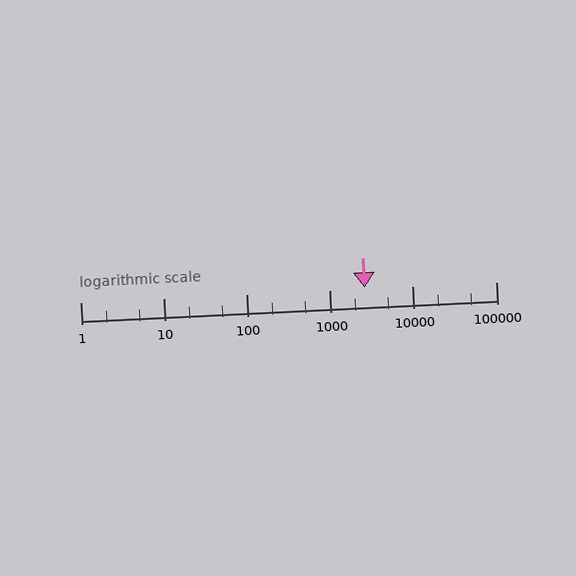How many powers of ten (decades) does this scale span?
The scale spans 5 decades, from 1 to 100000.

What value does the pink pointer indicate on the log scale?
The pointer indicates approximately 2600.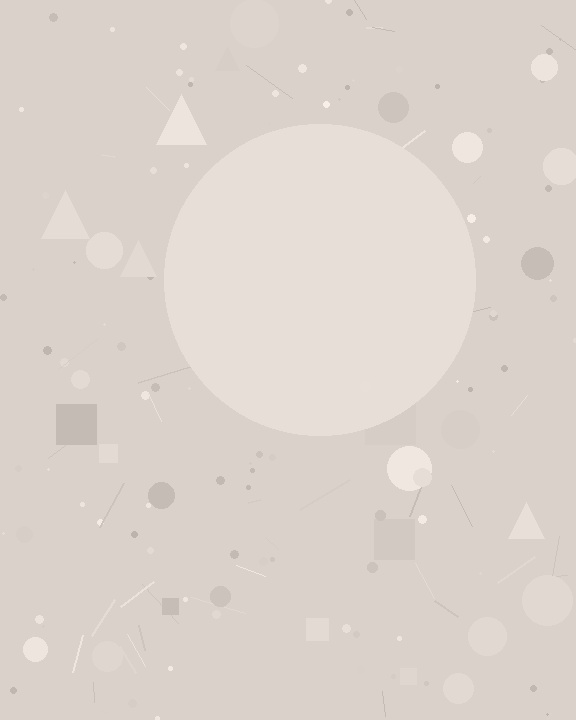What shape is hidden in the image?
A circle is hidden in the image.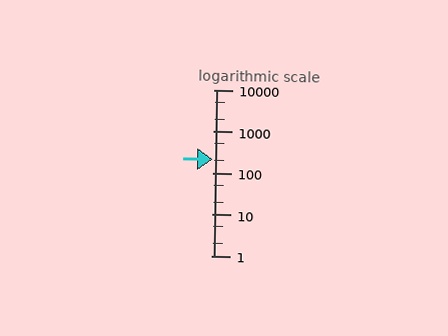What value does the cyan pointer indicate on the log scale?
The pointer indicates approximately 210.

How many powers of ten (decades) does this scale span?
The scale spans 4 decades, from 1 to 10000.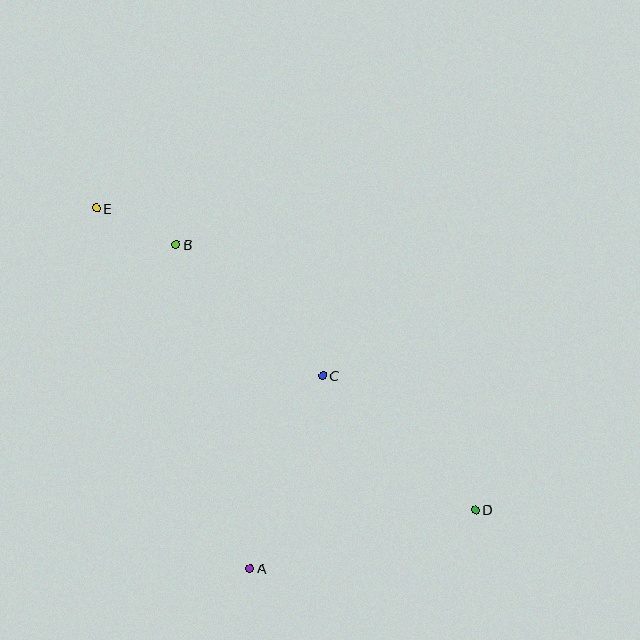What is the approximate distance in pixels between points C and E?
The distance between C and E is approximately 282 pixels.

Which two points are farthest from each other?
Points D and E are farthest from each other.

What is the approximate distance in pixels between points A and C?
The distance between A and C is approximately 206 pixels.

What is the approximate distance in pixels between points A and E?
The distance between A and E is approximately 392 pixels.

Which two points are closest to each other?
Points B and E are closest to each other.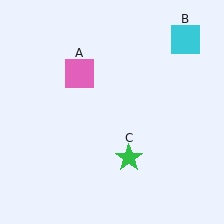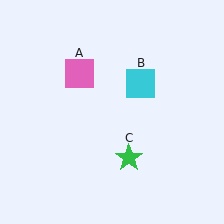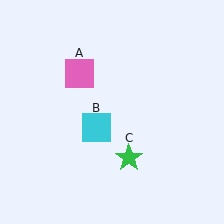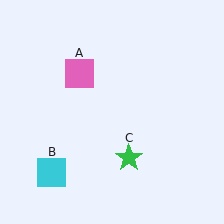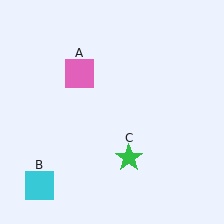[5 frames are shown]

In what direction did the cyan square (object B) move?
The cyan square (object B) moved down and to the left.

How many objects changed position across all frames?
1 object changed position: cyan square (object B).